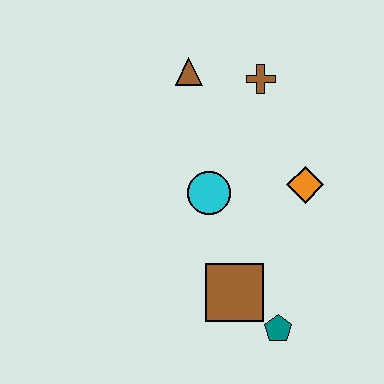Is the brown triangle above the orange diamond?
Yes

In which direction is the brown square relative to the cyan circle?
The brown square is below the cyan circle.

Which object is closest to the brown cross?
The brown triangle is closest to the brown cross.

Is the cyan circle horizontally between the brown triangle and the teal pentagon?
Yes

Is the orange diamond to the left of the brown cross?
No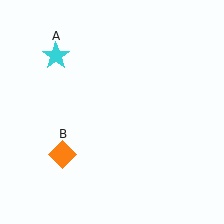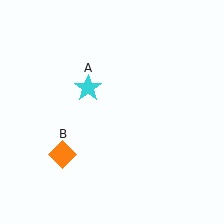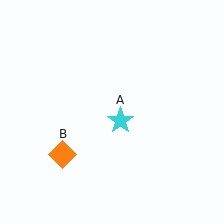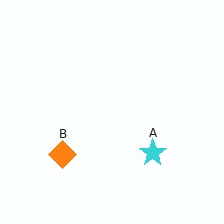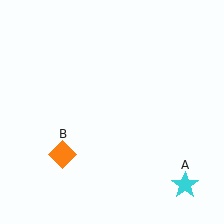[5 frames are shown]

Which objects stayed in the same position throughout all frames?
Orange diamond (object B) remained stationary.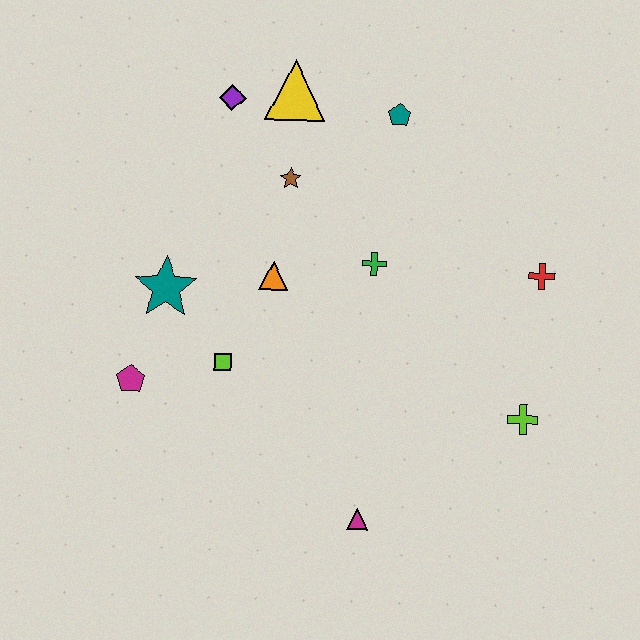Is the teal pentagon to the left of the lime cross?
Yes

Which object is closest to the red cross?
The lime cross is closest to the red cross.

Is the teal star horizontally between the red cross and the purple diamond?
No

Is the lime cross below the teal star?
Yes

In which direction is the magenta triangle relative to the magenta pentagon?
The magenta triangle is to the right of the magenta pentagon.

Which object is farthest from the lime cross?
The purple diamond is farthest from the lime cross.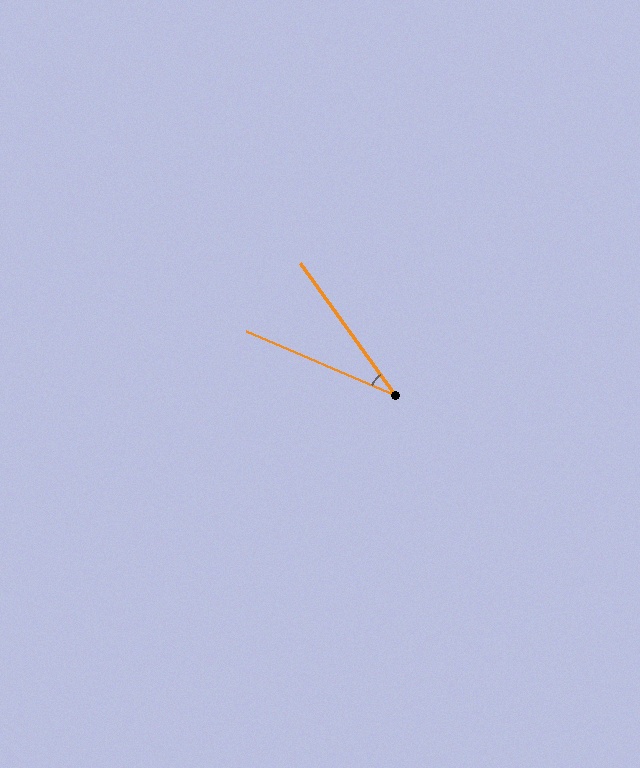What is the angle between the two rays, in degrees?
Approximately 31 degrees.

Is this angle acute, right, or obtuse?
It is acute.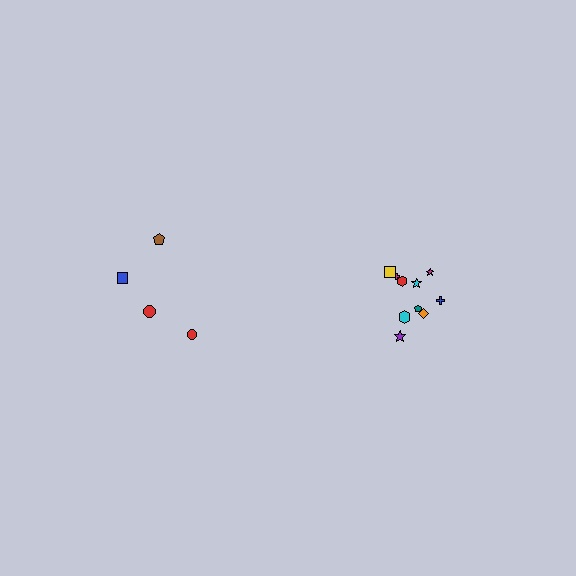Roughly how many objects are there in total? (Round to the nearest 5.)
Roughly 15 objects in total.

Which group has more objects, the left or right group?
The right group.